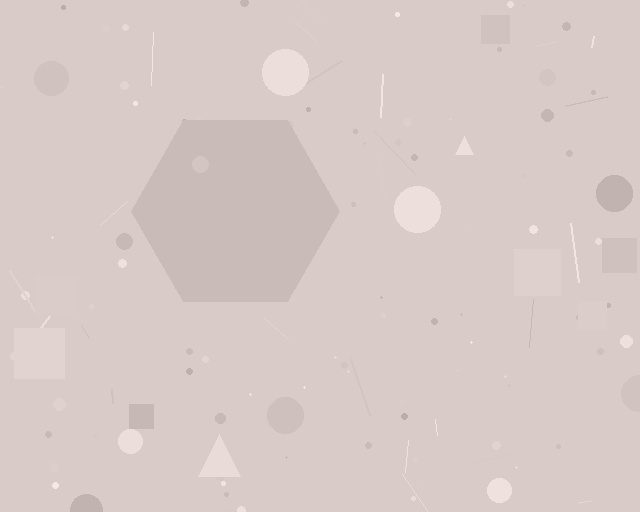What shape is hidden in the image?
A hexagon is hidden in the image.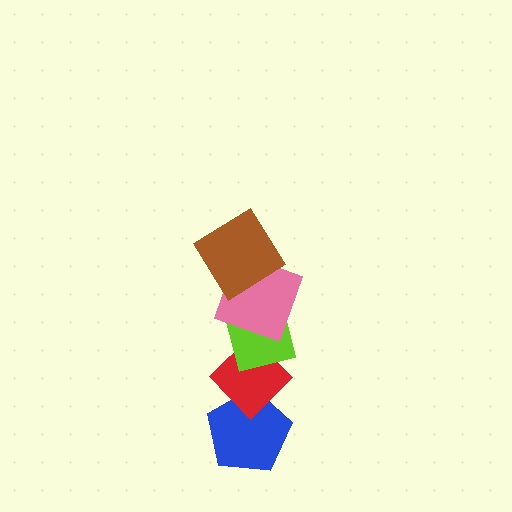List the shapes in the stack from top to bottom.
From top to bottom: the brown diamond, the pink square, the lime square, the red diamond, the blue pentagon.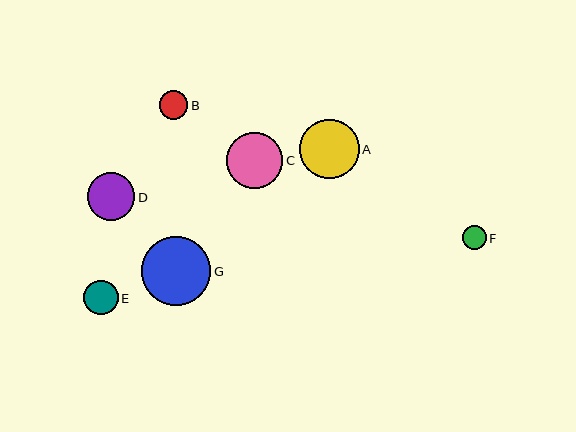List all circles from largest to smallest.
From largest to smallest: G, A, C, D, E, B, F.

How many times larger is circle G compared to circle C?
Circle G is approximately 1.2 times the size of circle C.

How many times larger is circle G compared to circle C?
Circle G is approximately 1.2 times the size of circle C.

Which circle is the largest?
Circle G is the largest with a size of approximately 69 pixels.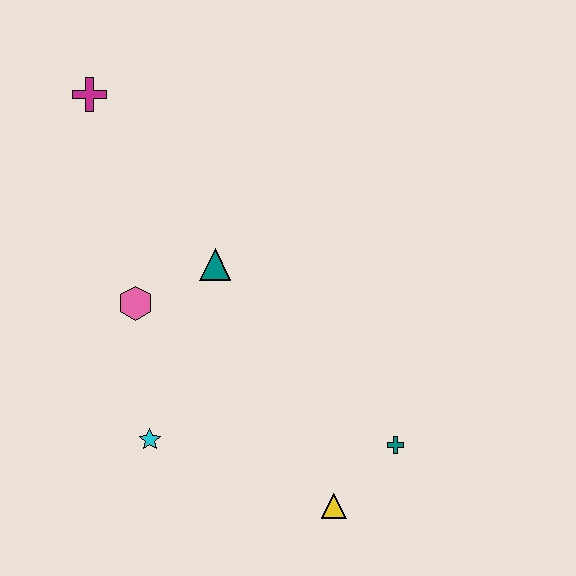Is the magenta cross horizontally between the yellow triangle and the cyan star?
No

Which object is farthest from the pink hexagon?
The teal cross is farthest from the pink hexagon.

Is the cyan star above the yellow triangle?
Yes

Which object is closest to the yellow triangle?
The teal cross is closest to the yellow triangle.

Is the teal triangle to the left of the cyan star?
No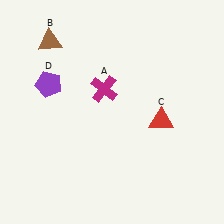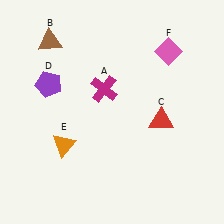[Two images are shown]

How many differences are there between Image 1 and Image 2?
There are 2 differences between the two images.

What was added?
An orange triangle (E), a pink diamond (F) were added in Image 2.